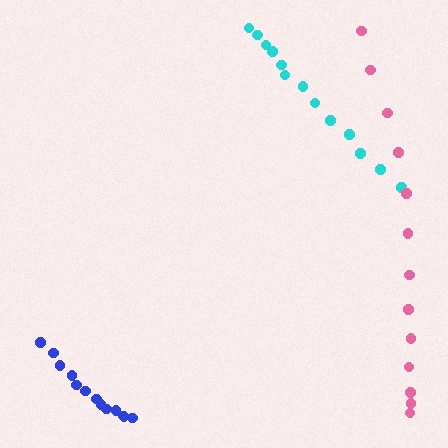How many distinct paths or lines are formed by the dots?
There are 3 distinct paths.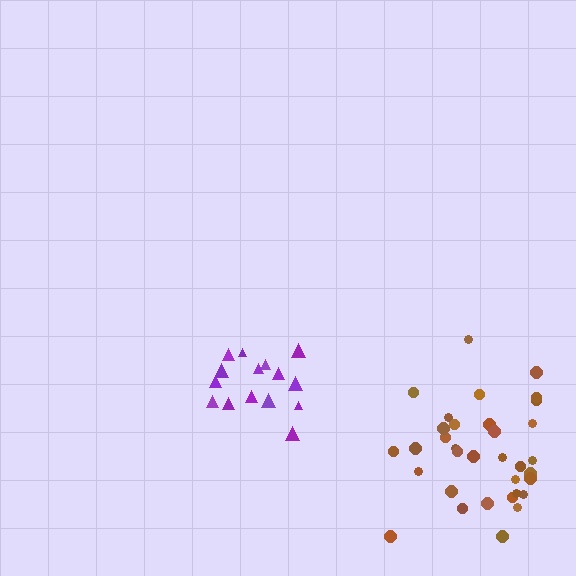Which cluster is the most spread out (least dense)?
Purple.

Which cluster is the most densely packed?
Brown.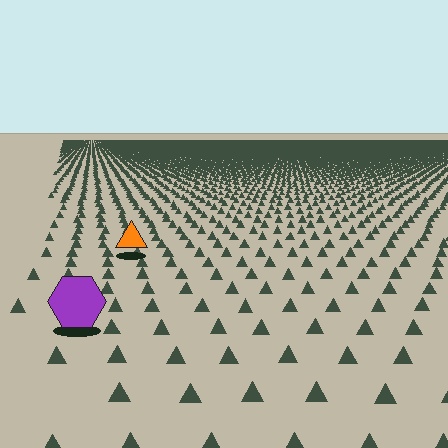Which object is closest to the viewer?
The purple hexagon is closest. The texture marks near it are larger and more spread out.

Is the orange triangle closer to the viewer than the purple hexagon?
No. The purple hexagon is closer — you can tell from the texture gradient: the ground texture is coarser near it.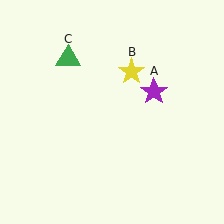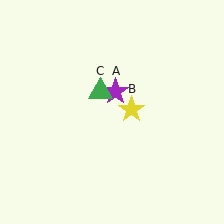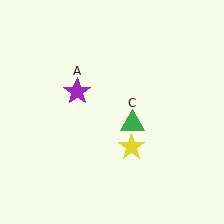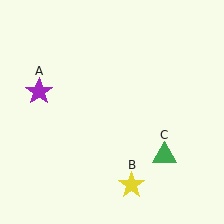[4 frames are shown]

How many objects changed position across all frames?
3 objects changed position: purple star (object A), yellow star (object B), green triangle (object C).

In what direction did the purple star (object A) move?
The purple star (object A) moved left.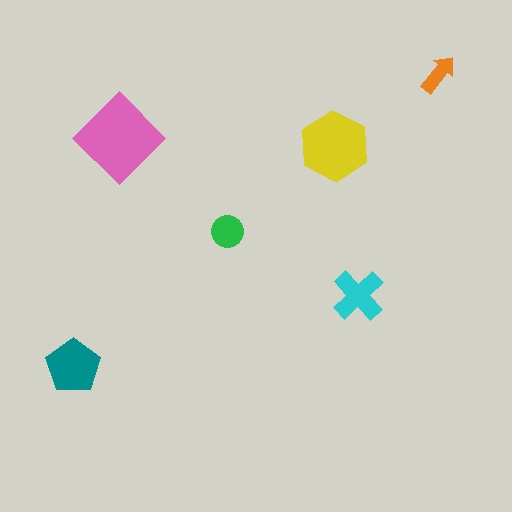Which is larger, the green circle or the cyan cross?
The cyan cross.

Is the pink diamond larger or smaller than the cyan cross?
Larger.